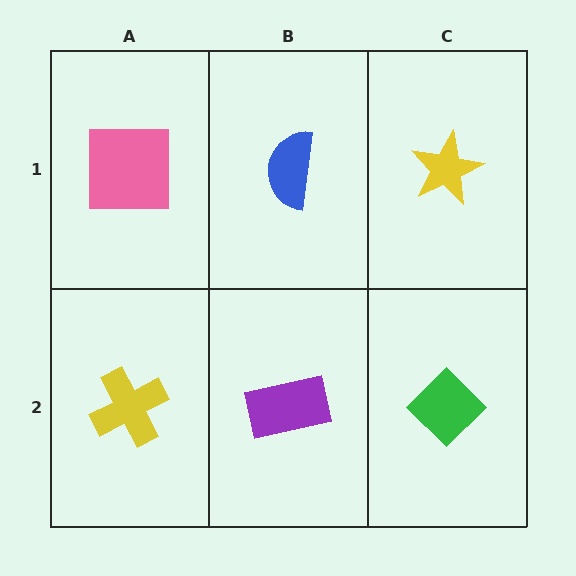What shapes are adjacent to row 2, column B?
A blue semicircle (row 1, column B), a yellow cross (row 2, column A), a green diamond (row 2, column C).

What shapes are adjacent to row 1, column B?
A purple rectangle (row 2, column B), a pink square (row 1, column A), a yellow star (row 1, column C).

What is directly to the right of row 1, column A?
A blue semicircle.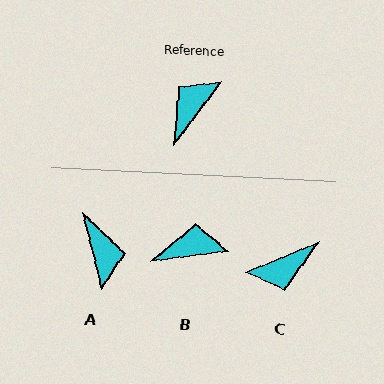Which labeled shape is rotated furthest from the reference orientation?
C, about 150 degrees away.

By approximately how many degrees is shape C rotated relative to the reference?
Approximately 150 degrees counter-clockwise.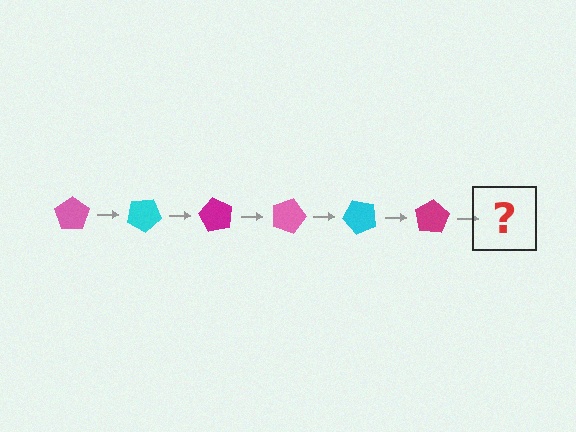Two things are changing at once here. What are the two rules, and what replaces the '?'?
The two rules are that it rotates 30 degrees each step and the color cycles through pink, cyan, and magenta. The '?' should be a pink pentagon, rotated 180 degrees from the start.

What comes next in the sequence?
The next element should be a pink pentagon, rotated 180 degrees from the start.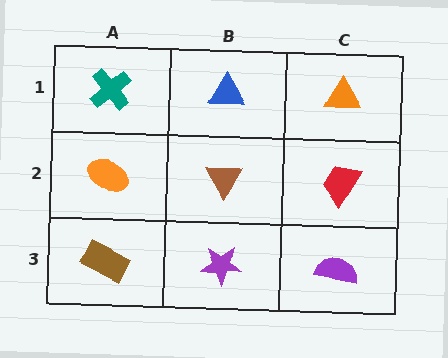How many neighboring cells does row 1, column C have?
2.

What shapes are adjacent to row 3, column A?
An orange ellipse (row 2, column A), a purple star (row 3, column B).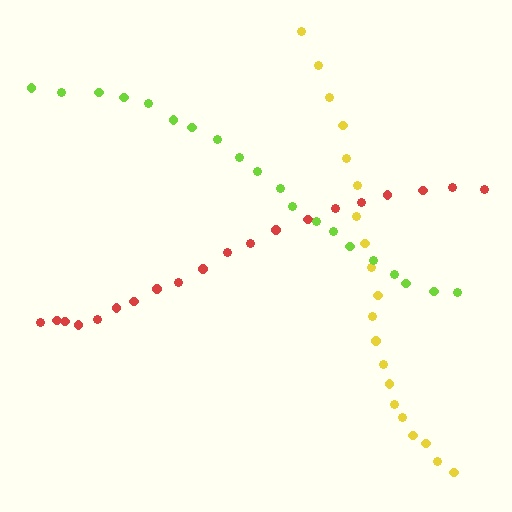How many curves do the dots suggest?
There are 3 distinct paths.